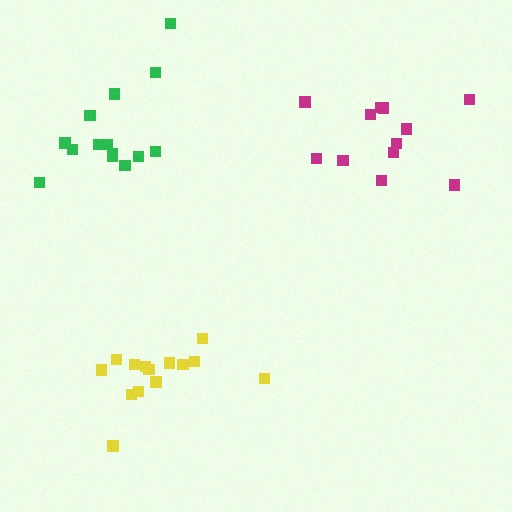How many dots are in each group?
Group 1: 14 dots, Group 2: 12 dots, Group 3: 14 dots (40 total).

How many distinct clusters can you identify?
There are 3 distinct clusters.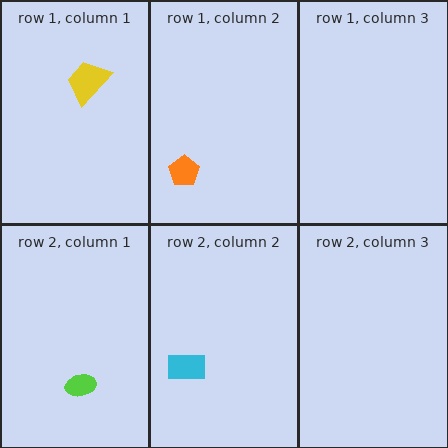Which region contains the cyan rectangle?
The row 2, column 2 region.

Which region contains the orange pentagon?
The row 1, column 2 region.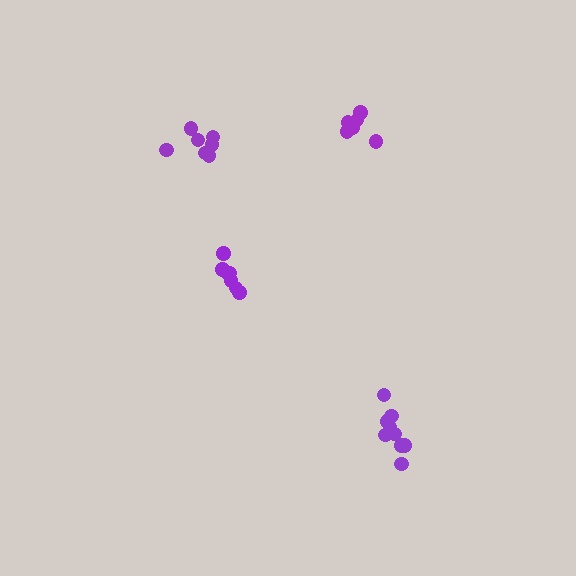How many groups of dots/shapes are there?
There are 4 groups.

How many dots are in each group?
Group 1: 10 dots, Group 2: 6 dots, Group 3: 7 dots, Group 4: 7 dots (30 total).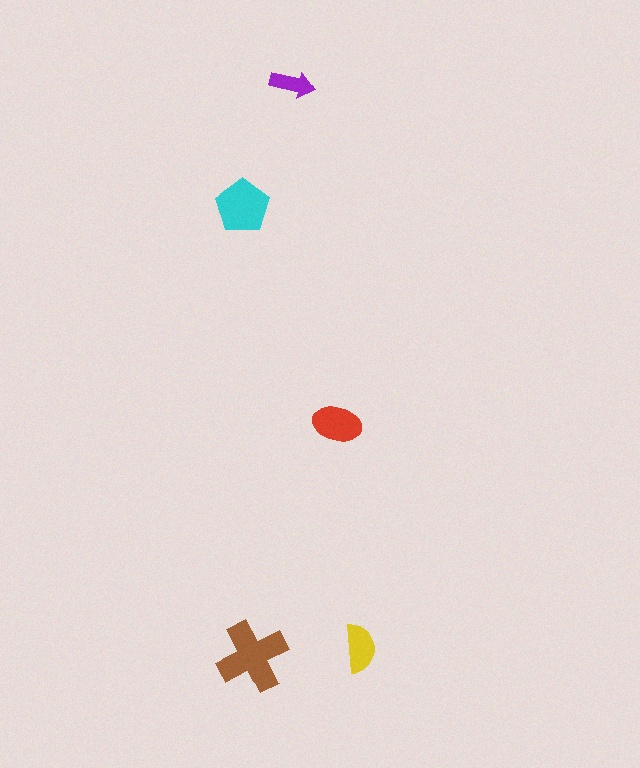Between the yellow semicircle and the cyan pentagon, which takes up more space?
The cyan pentagon.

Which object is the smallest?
The purple arrow.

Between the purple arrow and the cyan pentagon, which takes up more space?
The cyan pentagon.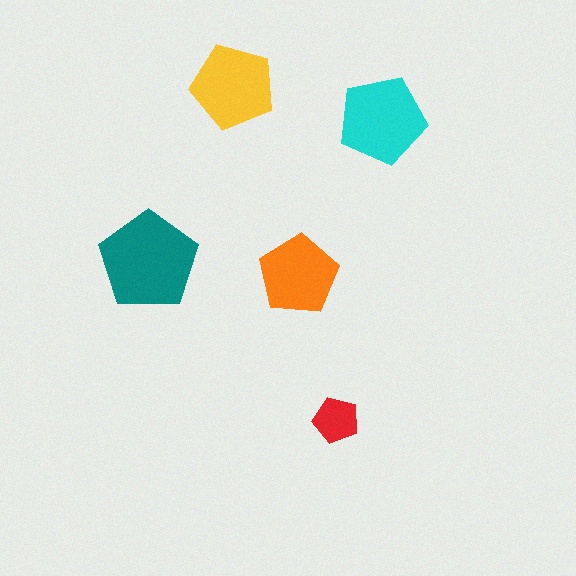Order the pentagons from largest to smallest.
the teal one, the cyan one, the yellow one, the orange one, the red one.